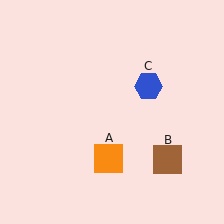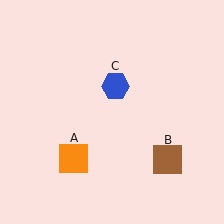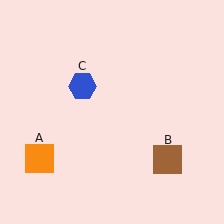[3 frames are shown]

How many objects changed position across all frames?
2 objects changed position: orange square (object A), blue hexagon (object C).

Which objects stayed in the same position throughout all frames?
Brown square (object B) remained stationary.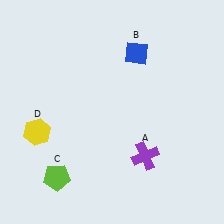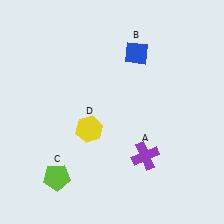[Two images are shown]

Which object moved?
The yellow hexagon (D) moved right.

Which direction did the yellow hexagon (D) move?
The yellow hexagon (D) moved right.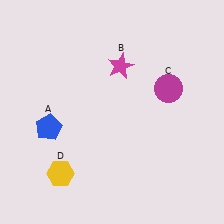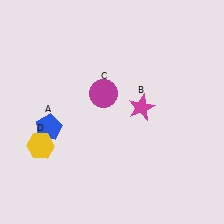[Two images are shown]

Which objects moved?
The objects that moved are: the magenta star (B), the magenta circle (C), the yellow hexagon (D).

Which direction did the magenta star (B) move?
The magenta star (B) moved down.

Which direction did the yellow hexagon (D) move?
The yellow hexagon (D) moved up.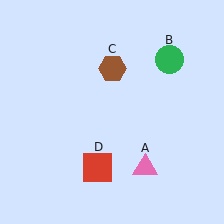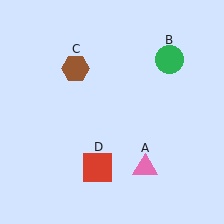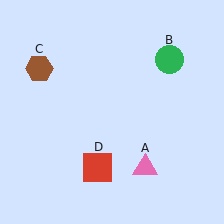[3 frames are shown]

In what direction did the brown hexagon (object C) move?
The brown hexagon (object C) moved left.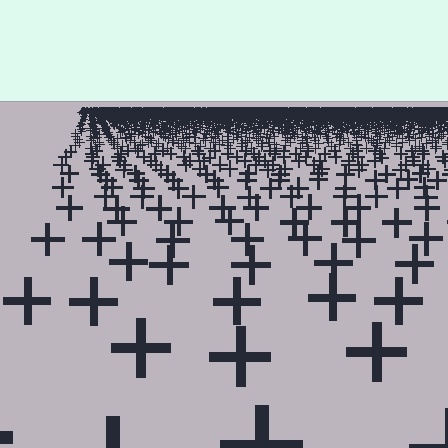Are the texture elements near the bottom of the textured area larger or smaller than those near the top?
Larger. Near the bottom, elements are closer to the viewer and appear at a bigger on-screen size.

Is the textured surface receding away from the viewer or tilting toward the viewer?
The surface is receding away from the viewer. Texture elements get smaller and denser toward the top.